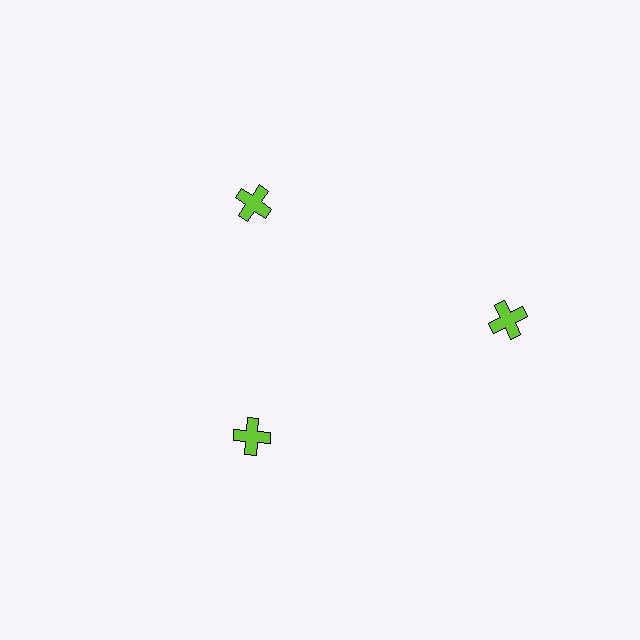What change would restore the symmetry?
The symmetry would be restored by moving it inward, back onto the ring so that all 3 crosses sit at equal angles and equal distance from the center.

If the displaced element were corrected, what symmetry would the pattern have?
It would have 3-fold rotational symmetry — the pattern would map onto itself every 120 degrees.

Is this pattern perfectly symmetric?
No. The 3 lime crosses are arranged in a ring, but one element near the 3 o'clock position is pushed outward from the center, breaking the 3-fold rotational symmetry.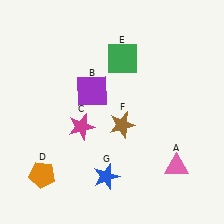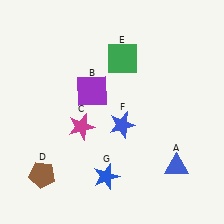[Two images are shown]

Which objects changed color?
A changed from pink to blue. D changed from orange to brown. F changed from brown to blue.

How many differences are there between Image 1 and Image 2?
There are 3 differences between the two images.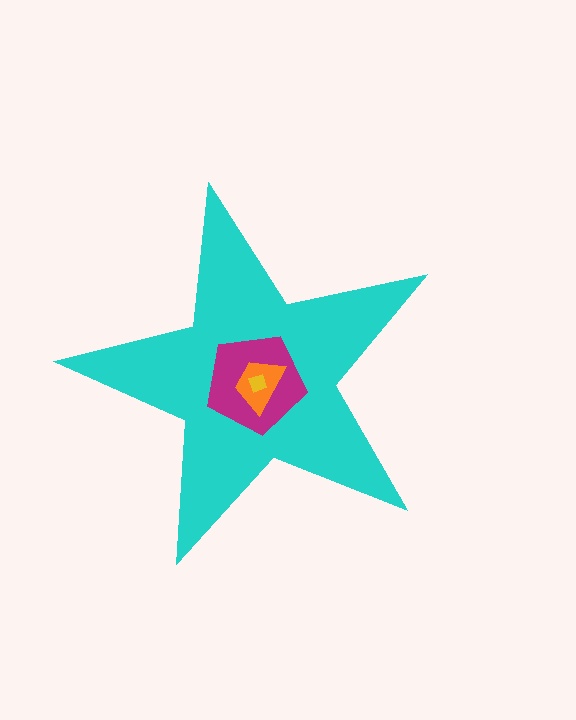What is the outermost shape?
The cyan star.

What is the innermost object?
The yellow square.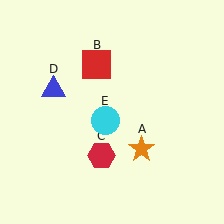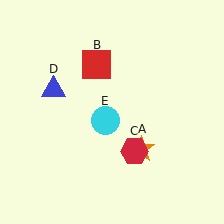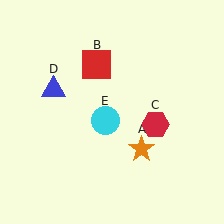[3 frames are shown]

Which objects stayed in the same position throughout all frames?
Orange star (object A) and red square (object B) and blue triangle (object D) and cyan circle (object E) remained stationary.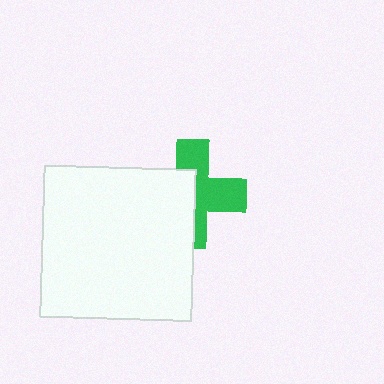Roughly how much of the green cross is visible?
About half of it is visible (roughly 53%).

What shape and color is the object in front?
The object in front is a white square.